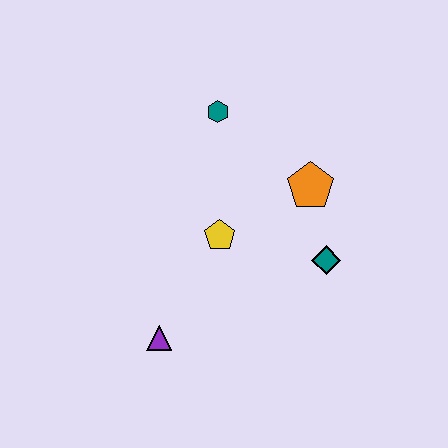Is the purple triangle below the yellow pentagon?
Yes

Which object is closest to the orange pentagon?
The teal diamond is closest to the orange pentagon.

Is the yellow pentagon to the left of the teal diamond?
Yes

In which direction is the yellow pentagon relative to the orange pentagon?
The yellow pentagon is to the left of the orange pentagon.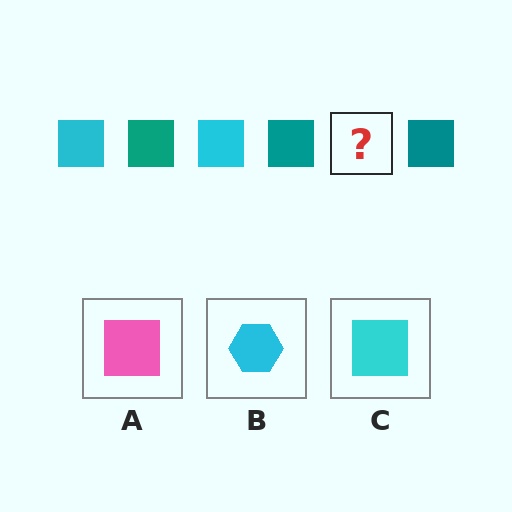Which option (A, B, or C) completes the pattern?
C.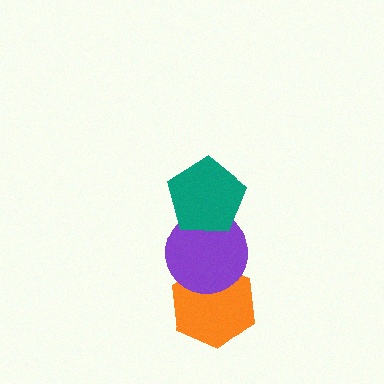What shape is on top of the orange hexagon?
The purple circle is on top of the orange hexagon.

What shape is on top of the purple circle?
The teal pentagon is on top of the purple circle.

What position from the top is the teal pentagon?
The teal pentagon is 1st from the top.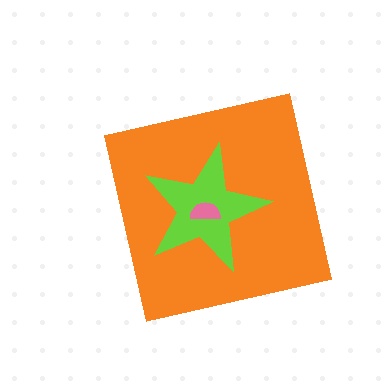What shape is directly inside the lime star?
The pink semicircle.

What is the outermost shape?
The orange square.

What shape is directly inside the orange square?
The lime star.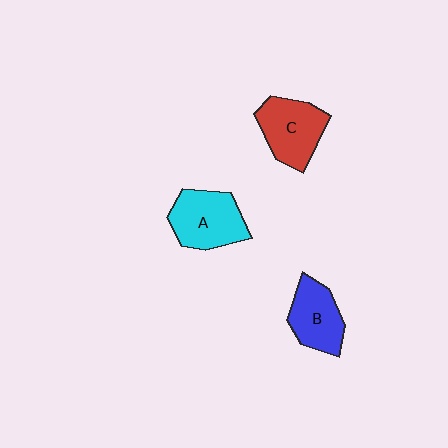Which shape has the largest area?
Shape A (cyan).